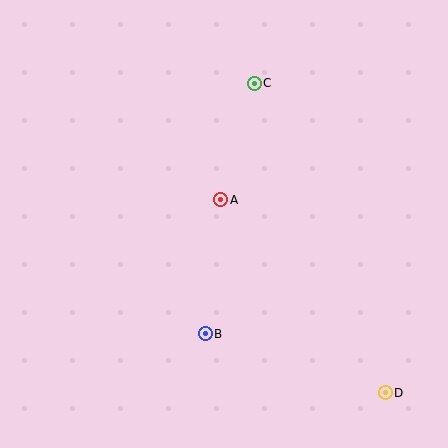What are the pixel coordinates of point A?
Point A is at (221, 200).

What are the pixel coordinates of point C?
Point C is at (254, 83).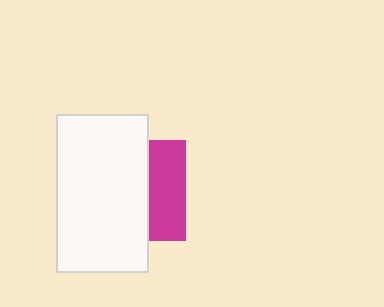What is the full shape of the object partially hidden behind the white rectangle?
The partially hidden object is a magenta square.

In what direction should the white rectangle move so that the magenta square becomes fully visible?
The white rectangle should move left. That is the shortest direction to clear the overlap and leave the magenta square fully visible.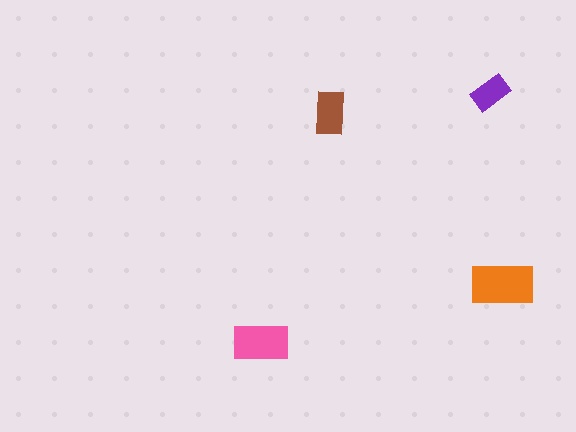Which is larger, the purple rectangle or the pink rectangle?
The pink one.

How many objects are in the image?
There are 4 objects in the image.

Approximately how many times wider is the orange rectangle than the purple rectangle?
About 1.5 times wider.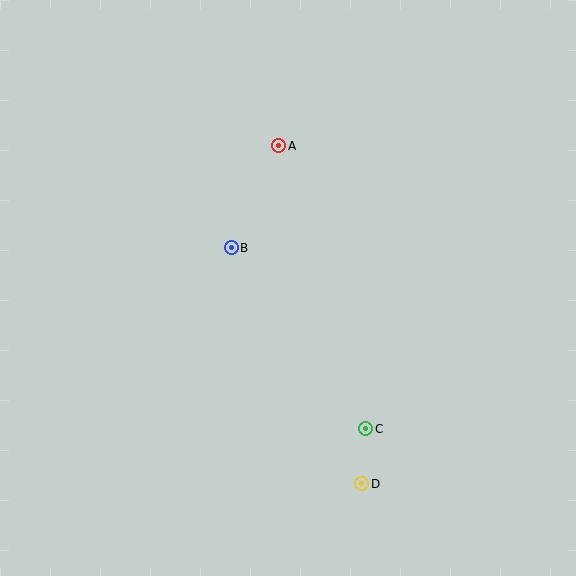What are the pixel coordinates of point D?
Point D is at (362, 484).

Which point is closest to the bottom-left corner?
Point D is closest to the bottom-left corner.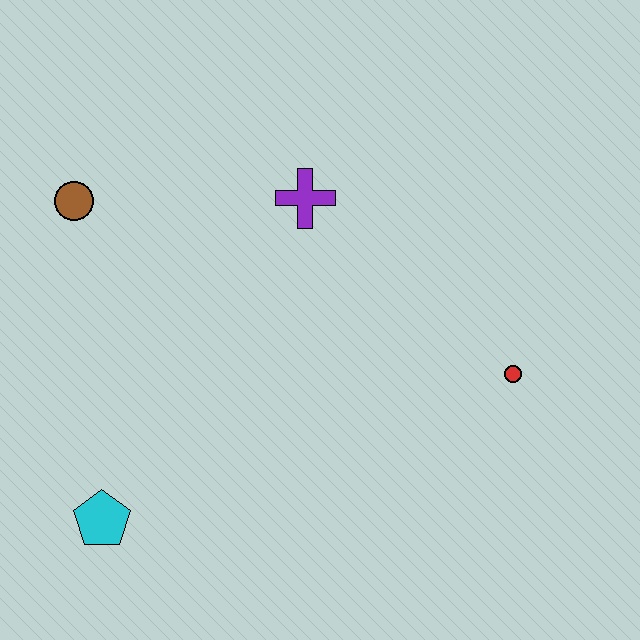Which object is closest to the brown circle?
The purple cross is closest to the brown circle.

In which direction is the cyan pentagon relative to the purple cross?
The cyan pentagon is below the purple cross.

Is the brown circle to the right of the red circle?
No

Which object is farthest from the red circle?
The brown circle is farthest from the red circle.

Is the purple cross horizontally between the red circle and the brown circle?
Yes